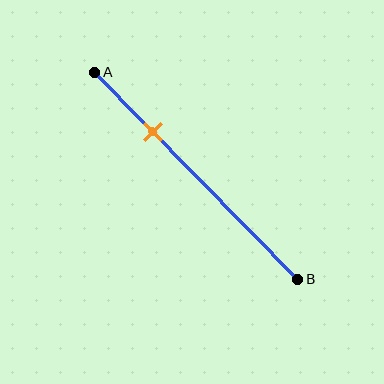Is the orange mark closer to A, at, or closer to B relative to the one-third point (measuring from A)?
The orange mark is closer to point A than the one-third point of segment AB.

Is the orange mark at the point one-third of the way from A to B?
No, the mark is at about 30% from A, not at the 33% one-third point.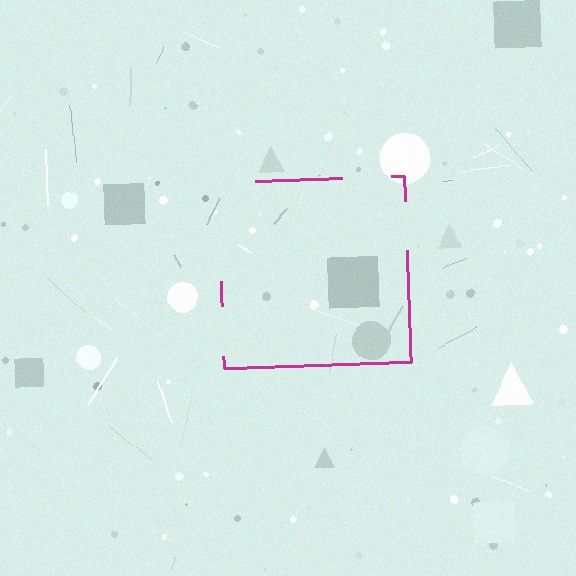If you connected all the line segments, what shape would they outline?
They would outline a square.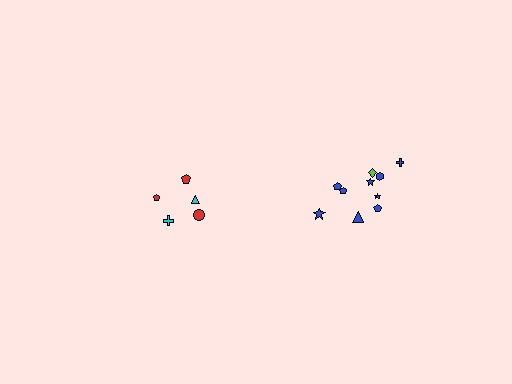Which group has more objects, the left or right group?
The right group.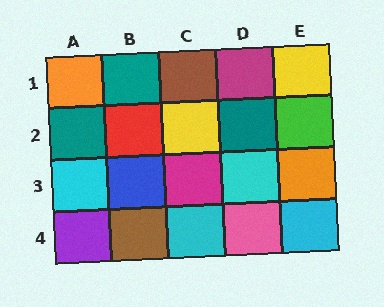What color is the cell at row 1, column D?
Magenta.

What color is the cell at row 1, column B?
Teal.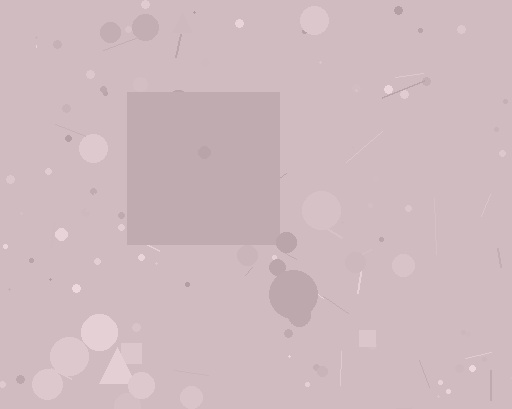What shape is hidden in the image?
A square is hidden in the image.